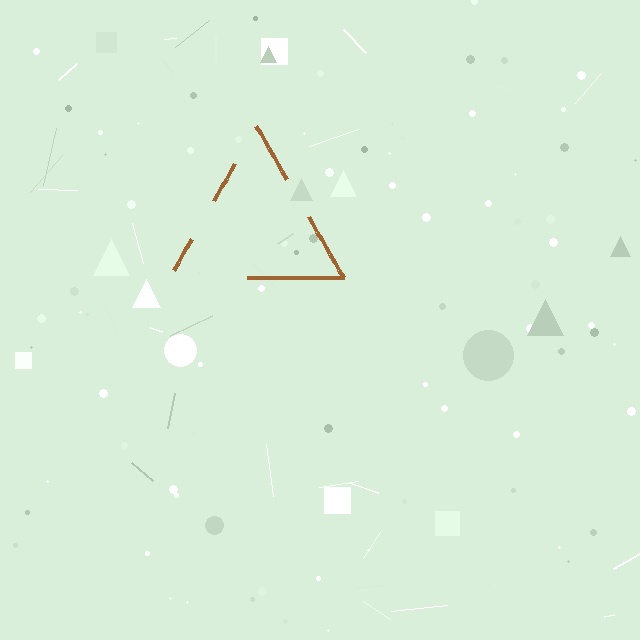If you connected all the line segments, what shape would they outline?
They would outline a triangle.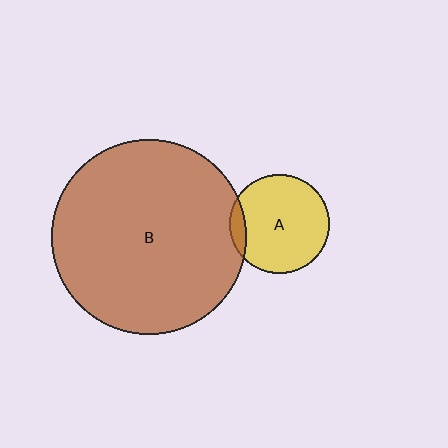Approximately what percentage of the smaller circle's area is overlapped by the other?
Approximately 10%.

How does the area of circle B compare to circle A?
Approximately 3.8 times.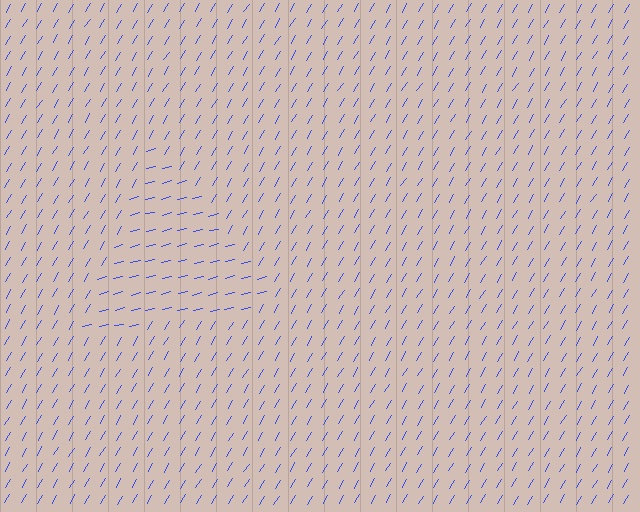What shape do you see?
I see a triangle.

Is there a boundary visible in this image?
Yes, there is a texture boundary formed by a change in line orientation.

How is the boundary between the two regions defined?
The boundary is defined purely by a change in line orientation (approximately 45 degrees difference). All lines are the same color and thickness.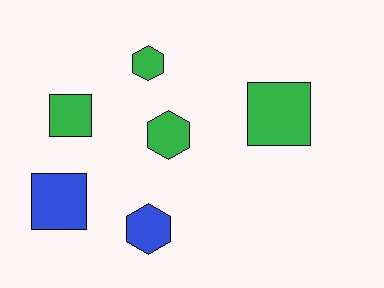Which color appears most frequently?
Green, with 4 objects.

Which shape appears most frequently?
Square, with 3 objects.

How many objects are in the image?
There are 6 objects.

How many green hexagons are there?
There are 2 green hexagons.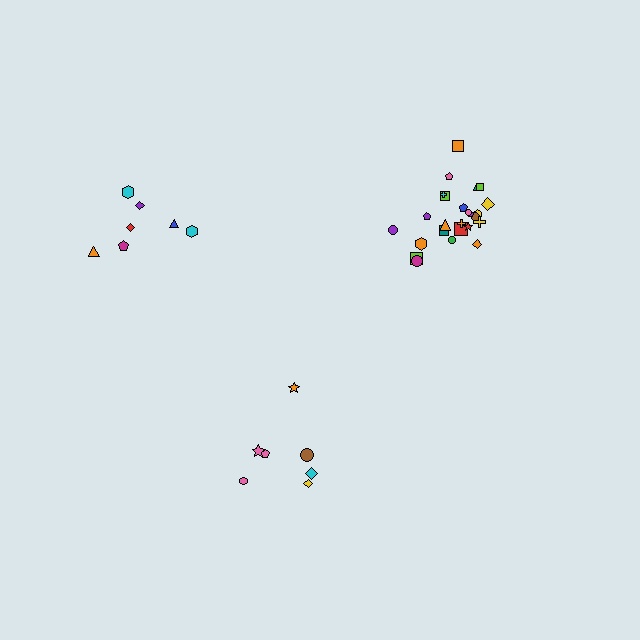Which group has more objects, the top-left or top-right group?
The top-right group.